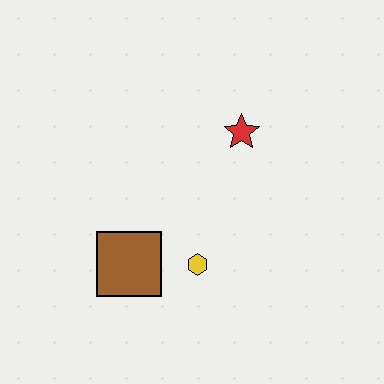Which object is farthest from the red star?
The brown square is farthest from the red star.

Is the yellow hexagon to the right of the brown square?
Yes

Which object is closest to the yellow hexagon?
The brown square is closest to the yellow hexagon.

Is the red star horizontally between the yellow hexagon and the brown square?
No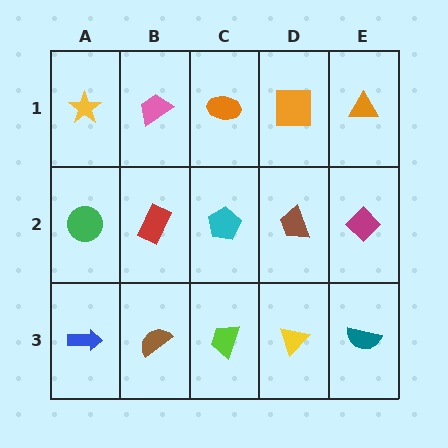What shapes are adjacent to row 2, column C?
An orange ellipse (row 1, column C), a lime trapezoid (row 3, column C), a red rectangle (row 2, column B), a brown trapezoid (row 2, column D).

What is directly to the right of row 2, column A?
A red rectangle.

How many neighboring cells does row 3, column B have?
3.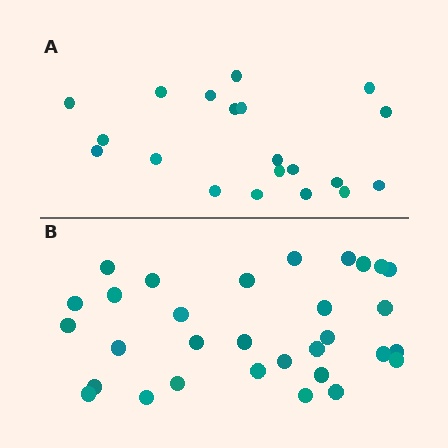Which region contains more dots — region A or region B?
Region B (the bottom region) has more dots.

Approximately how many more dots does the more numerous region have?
Region B has roughly 12 or so more dots than region A.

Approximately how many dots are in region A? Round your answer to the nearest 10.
About 20 dots.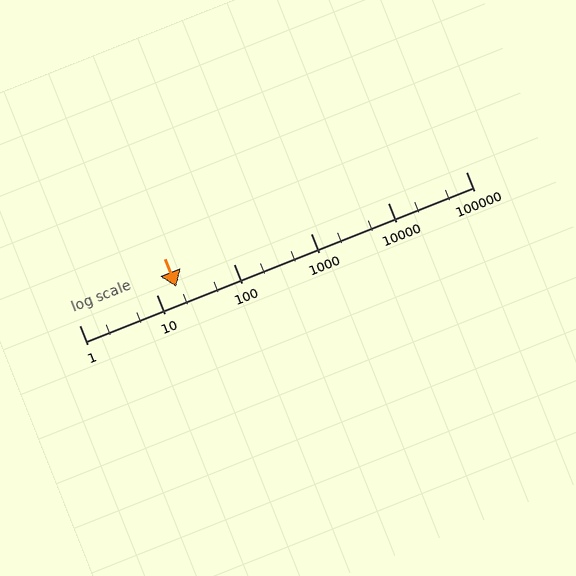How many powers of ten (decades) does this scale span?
The scale spans 5 decades, from 1 to 100000.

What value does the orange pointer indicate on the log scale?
The pointer indicates approximately 18.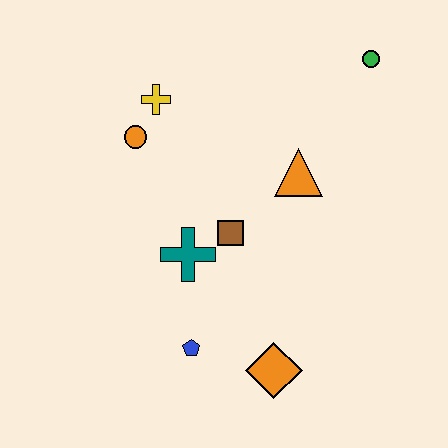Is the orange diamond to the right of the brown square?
Yes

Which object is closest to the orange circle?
The yellow cross is closest to the orange circle.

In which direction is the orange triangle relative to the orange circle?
The orange triangle is to the right of the orange circle.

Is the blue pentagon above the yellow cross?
No